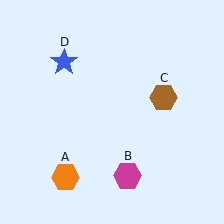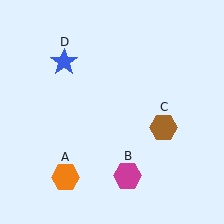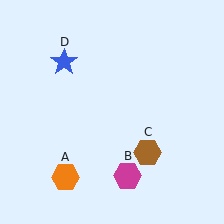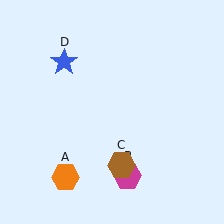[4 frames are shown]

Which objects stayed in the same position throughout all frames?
Orange hexagon (object A) and magenta hexagon (object B) and blue star (object D) remained stationary.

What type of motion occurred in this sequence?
The brown hexagon (object C) rotated clockwise around the center of the scene.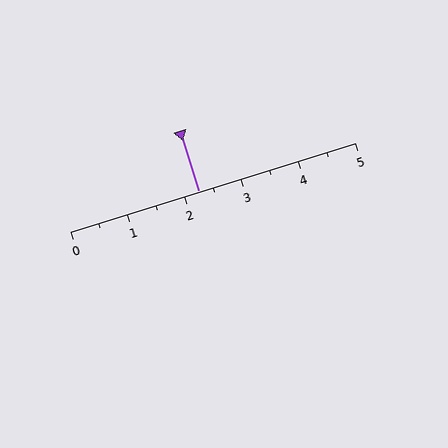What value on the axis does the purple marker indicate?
The marker indicates approximately 2.2.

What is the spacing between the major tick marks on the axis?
The major ticks are spaced 1 apart.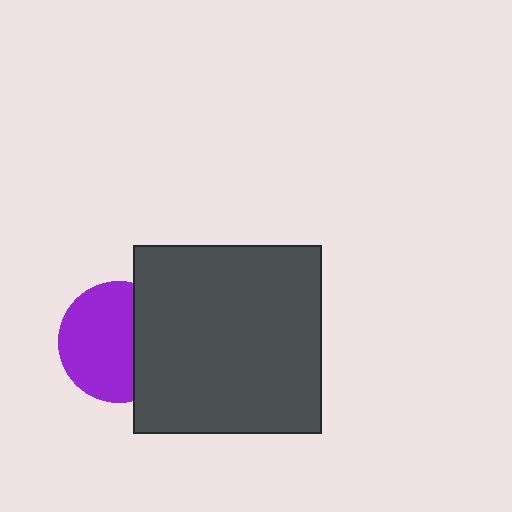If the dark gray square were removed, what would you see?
You would see the complete purple circle.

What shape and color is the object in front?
The object in front is a dark gray square.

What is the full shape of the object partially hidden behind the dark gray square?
The partially hidden object is a purple circle.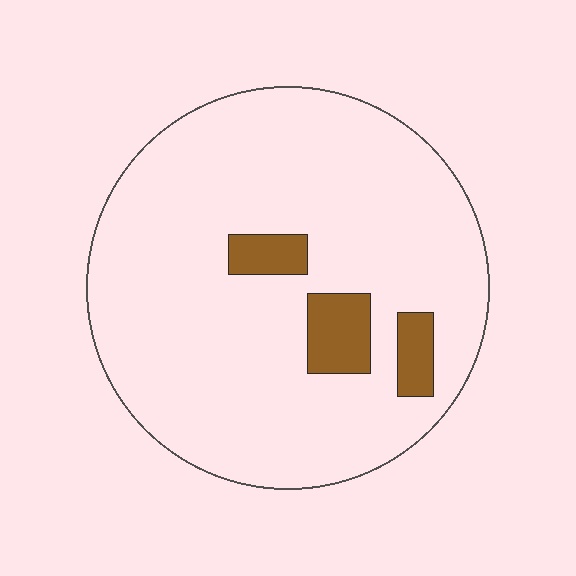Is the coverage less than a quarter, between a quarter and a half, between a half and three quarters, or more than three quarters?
Less than a quarter.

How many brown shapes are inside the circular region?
3.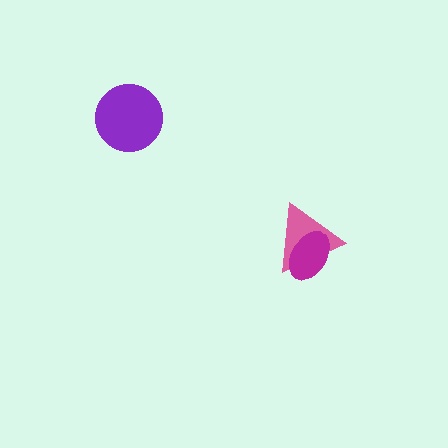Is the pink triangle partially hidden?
Yes, it is partially covered by another shape.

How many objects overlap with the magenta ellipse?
1 object overlaps with the magenta ellipse.